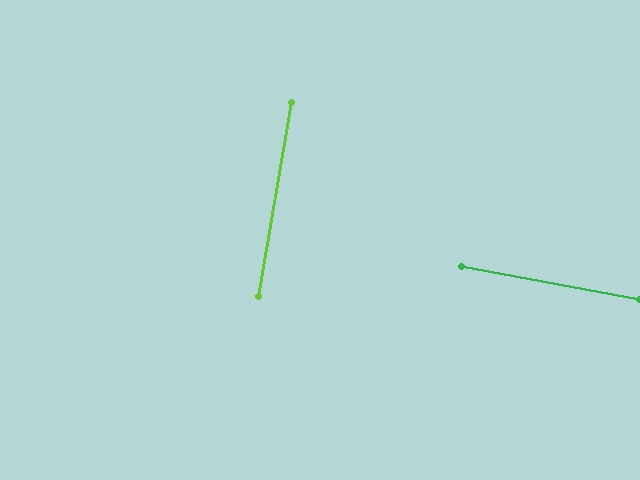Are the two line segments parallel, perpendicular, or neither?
Perpendicular — they meet at approximately 89°.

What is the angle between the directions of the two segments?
Approximately 89 degrees.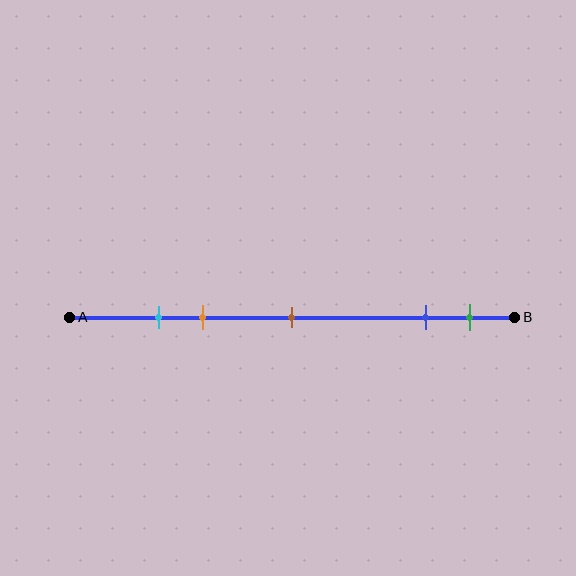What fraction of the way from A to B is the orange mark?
The orange mark is approximately 30% (0.3) of the way from A to B.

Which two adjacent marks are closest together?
The cyan and orange marks are the closest adjacent pair.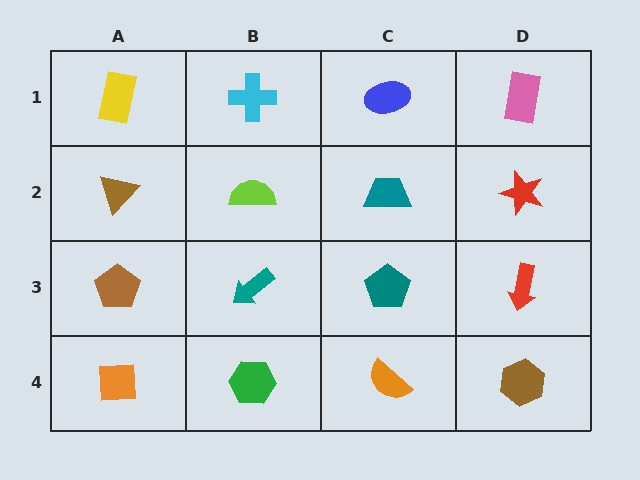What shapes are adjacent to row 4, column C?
A teal pentagon (row 3, column C), a green hexagon (row 4, column B), a brown hexagon (row 4, column D).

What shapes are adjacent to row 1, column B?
A lime semicircle (row 2, column B), a yellow rectangle (row 1, column A), a blue ellipse (row 1, column C).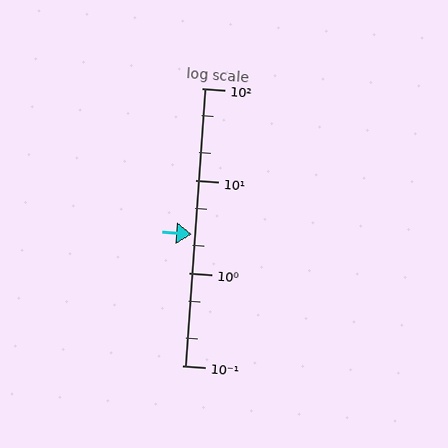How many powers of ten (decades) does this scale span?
The scale spans 3 decades, from 0.1 to 100.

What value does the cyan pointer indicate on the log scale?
The pointer indicates approximately 2.6.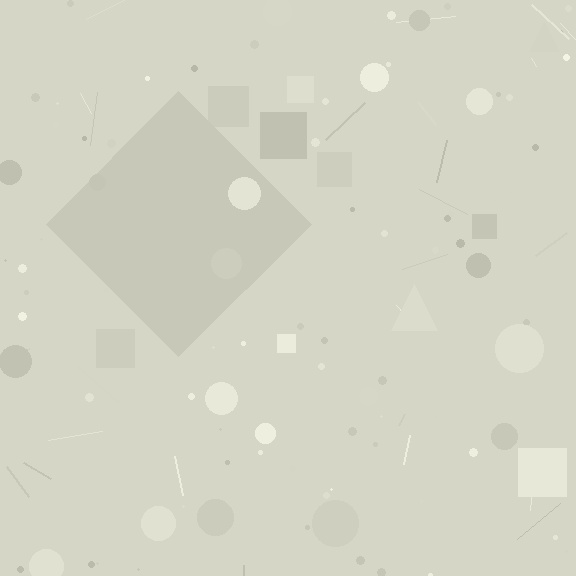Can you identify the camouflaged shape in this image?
The camouflaged shape is a diamond.